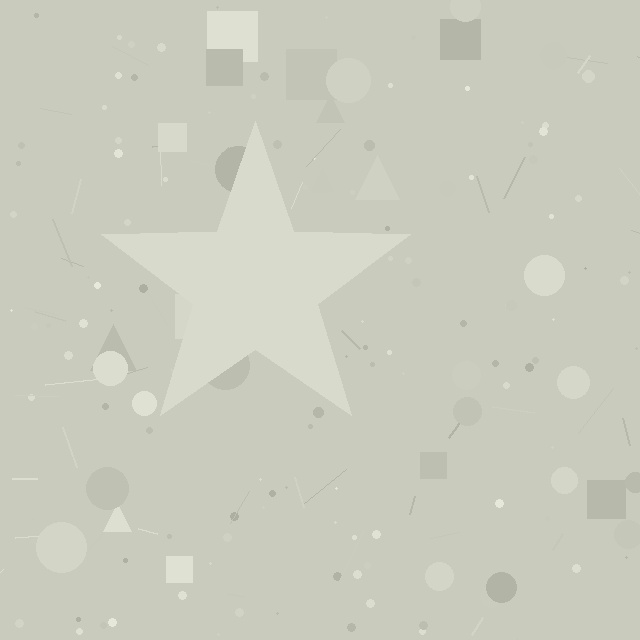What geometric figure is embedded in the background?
A star is embedded in the background.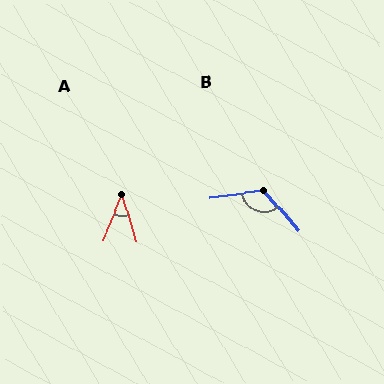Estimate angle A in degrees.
Approximately 39 degrees.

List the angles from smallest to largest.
A (39°), B (122°).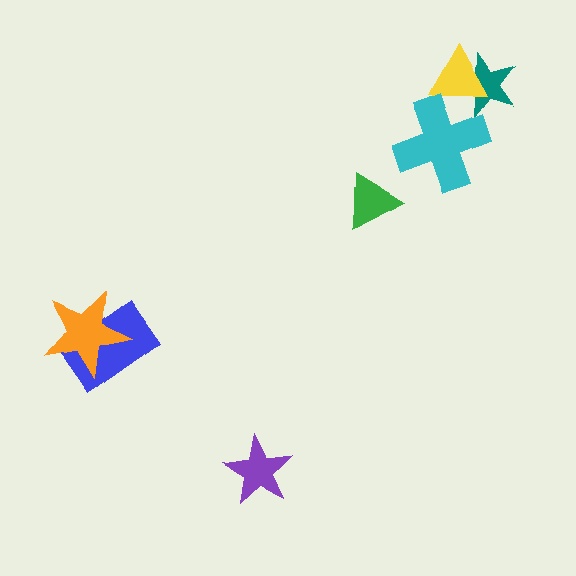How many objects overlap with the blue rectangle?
1 object overlaps with the blue rectangle.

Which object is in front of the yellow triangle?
The cyan cross is in front of the yellow triangle.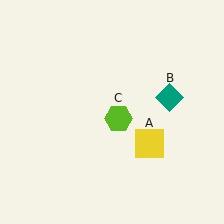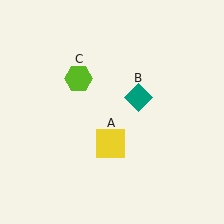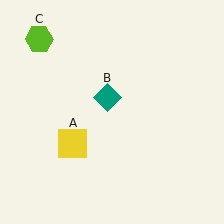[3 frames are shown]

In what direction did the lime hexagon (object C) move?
The lime hexagon (object C) moved up and to the left.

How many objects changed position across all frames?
3 objects changed position: yellow square (object A), teal diamond (object B), lime hexagon (object C).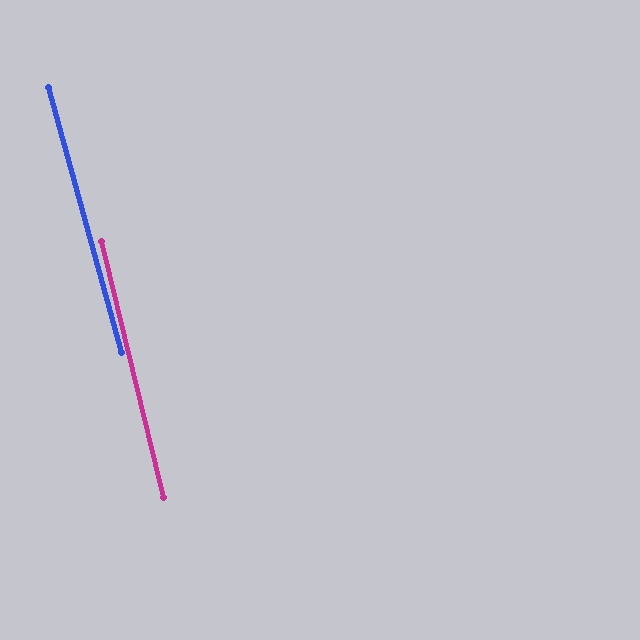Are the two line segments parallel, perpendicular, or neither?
Parallel — their directions differ by only 1.7°.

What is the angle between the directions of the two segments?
Approximately 2 degrees.